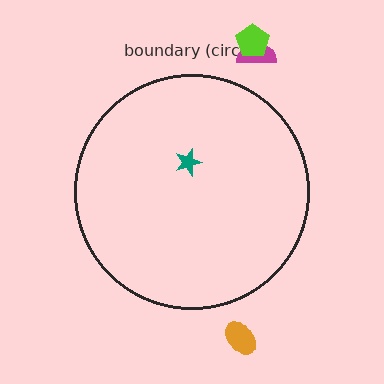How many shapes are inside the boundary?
1 inside, 3 outside.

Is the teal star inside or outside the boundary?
Inside.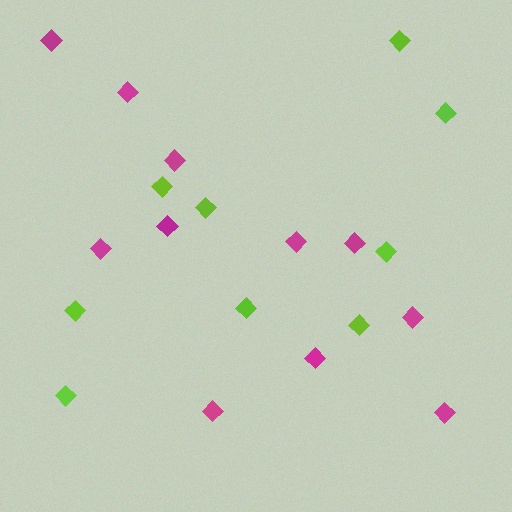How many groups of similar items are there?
There are 2 groups: one group of magenta diamonds (11) and one group of lime diamonds (9).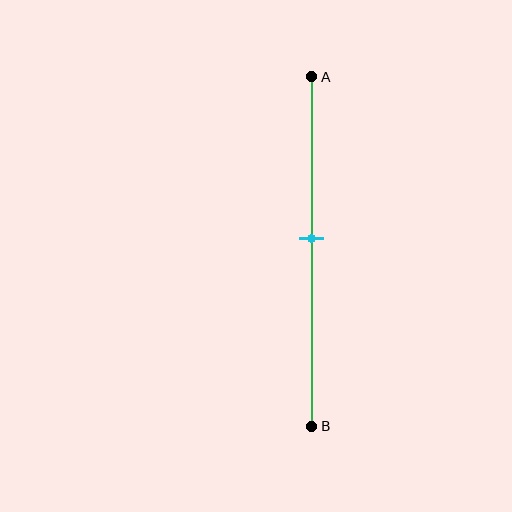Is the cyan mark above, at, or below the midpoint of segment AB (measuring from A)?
The cyan mark is above the midpoint of segment AB.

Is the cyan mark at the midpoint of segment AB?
No, the mark is at about 45% from A, not at the 50% midpoint.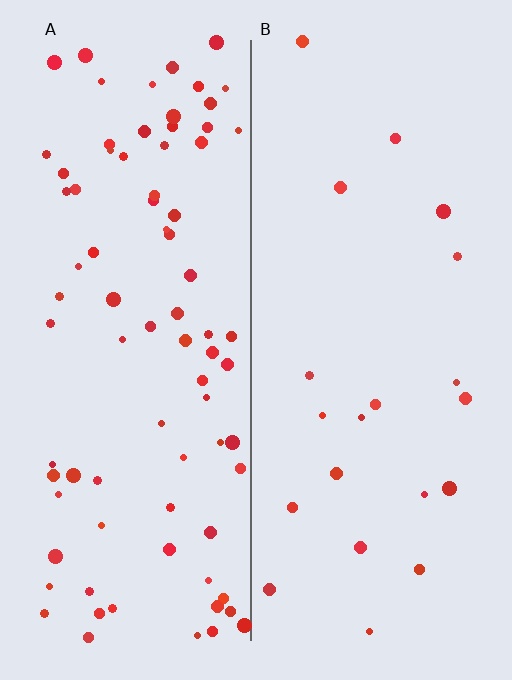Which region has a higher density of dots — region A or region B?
A (the left).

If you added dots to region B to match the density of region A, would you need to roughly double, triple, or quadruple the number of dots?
Approximately quadruple.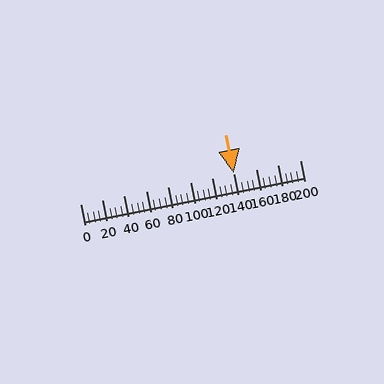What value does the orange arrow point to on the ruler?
The orange arrow points to approximately 140.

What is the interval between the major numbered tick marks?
The major tick marks are spaced 20 units apart.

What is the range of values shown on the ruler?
The ruler shows values from 0 to 200.